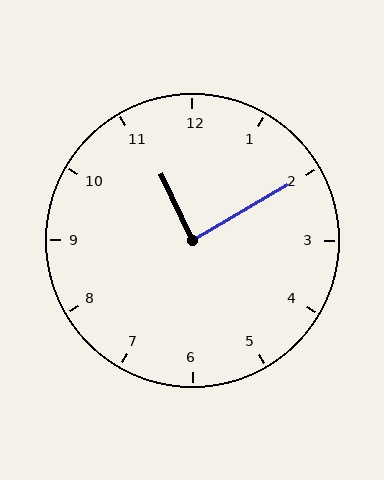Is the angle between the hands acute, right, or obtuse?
It is right.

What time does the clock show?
11:10.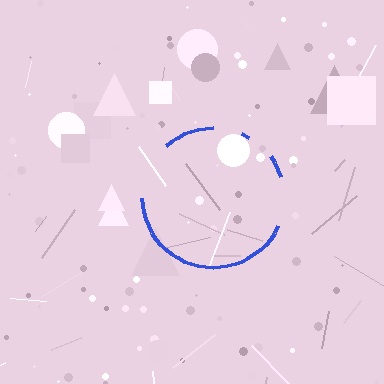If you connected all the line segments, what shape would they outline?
They would outline a circle.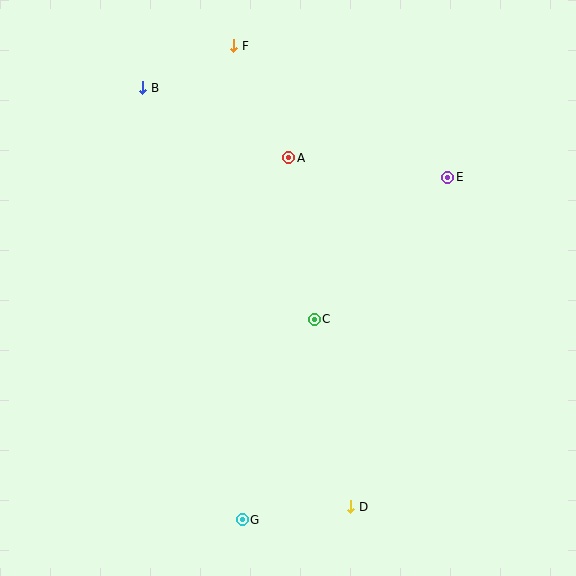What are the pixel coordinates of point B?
Point B is at (143, 88).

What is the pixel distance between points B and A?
The distance between B and A is 162 pixels.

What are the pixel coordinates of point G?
Point G is at (242, 520).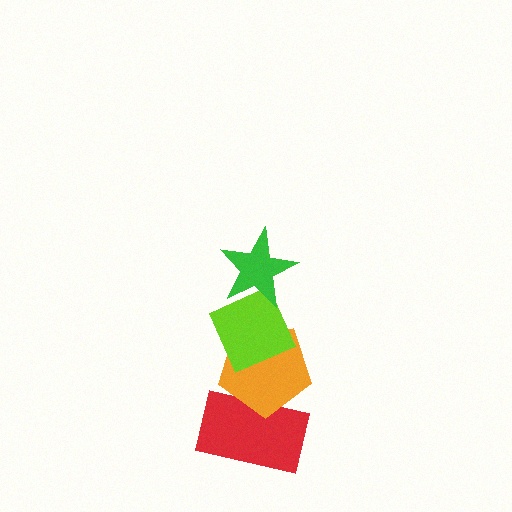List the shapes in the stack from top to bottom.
From top to bottom: the green star, the lime diamond, the orange pentagon, the red rectangle.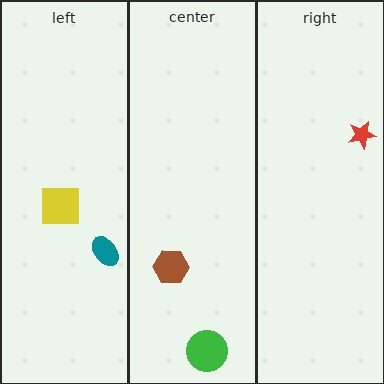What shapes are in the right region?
The red star.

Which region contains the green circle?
The center region.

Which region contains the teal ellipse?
The left region.